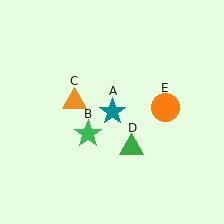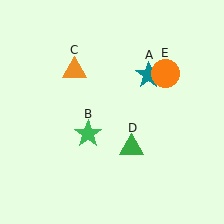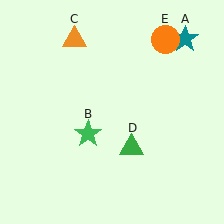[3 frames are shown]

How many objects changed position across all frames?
3 objects changed position: teal star (object A), orange triangle (object C), orange circle (object E).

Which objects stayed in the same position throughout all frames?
Green star (object B) and green triangle (object D) remained stationary.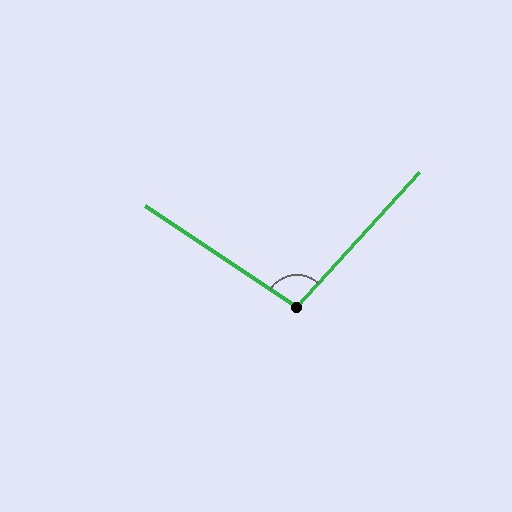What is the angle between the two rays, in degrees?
Approximately 99 degrees.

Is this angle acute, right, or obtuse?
It is obtuse.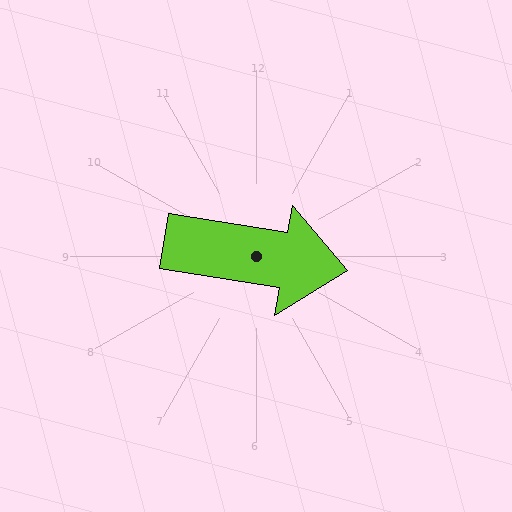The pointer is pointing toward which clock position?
Roughly 3 o'clock.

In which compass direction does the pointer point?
East.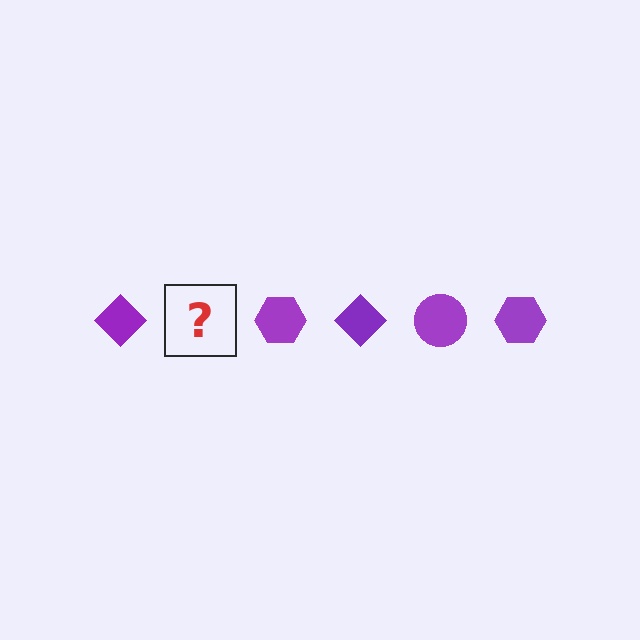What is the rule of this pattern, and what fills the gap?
The rule is that the pattern cycles through diamond, circle, hexagon shapes in purple. The gap should be filled with a purple circle.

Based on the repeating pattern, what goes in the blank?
The blank should be a purple circle.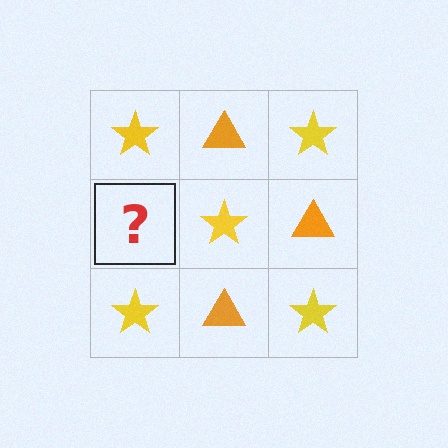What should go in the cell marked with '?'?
The missing cell should contain an orange triangle.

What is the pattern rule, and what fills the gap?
The rule is that it alternates yellow star and orange triangle in a checkerboard pattern. The gap should be filled with an orange triangle.